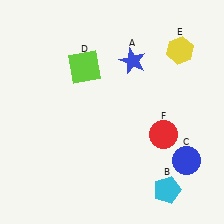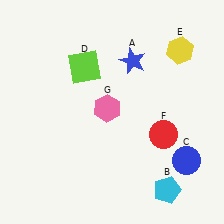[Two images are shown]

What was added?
A pink hexagon (G) was added in Image 2.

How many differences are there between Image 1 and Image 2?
There is 1 difference between the two images.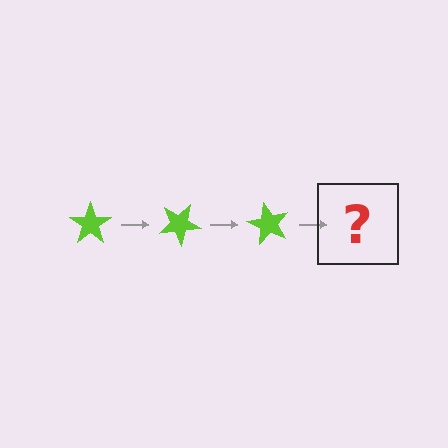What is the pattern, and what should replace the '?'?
The pattern is that the star rotates 30 degrees each step. The '?' should be a lime star rotated 90 degrees.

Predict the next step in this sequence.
The next step is a lime star rotated 90 degrees.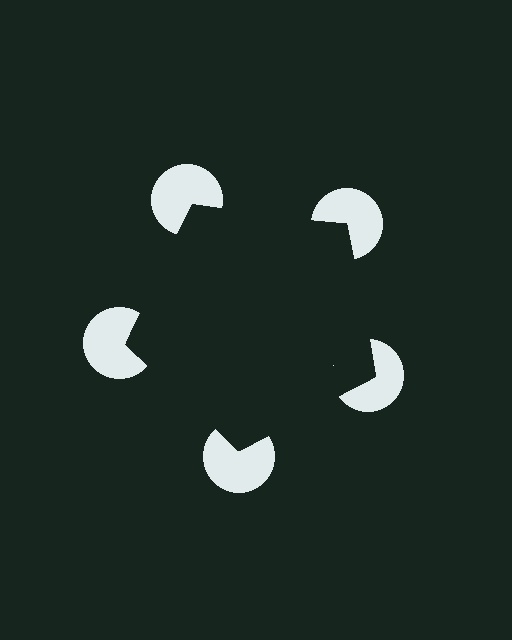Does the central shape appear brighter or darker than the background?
It typically appears slightly darker than the background, even though no actual brightness change is drawn.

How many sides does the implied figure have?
5 sides.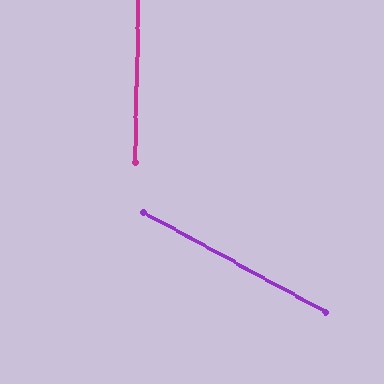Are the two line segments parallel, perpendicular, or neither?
Neither parallel nor perpendicular — they differ by about 63°.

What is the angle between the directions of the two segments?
Approximately 63 degrees.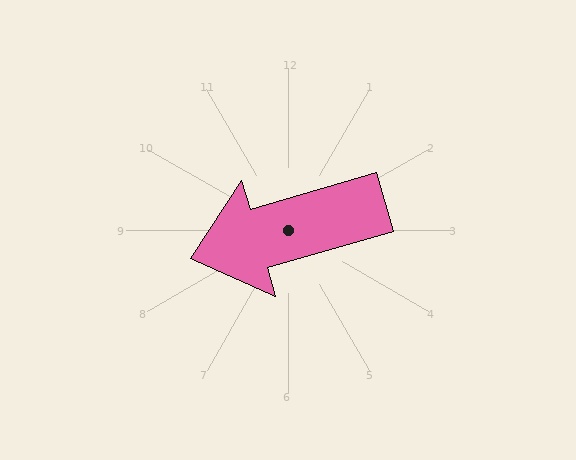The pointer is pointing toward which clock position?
Roughly 8 o'clock.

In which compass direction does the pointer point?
West.